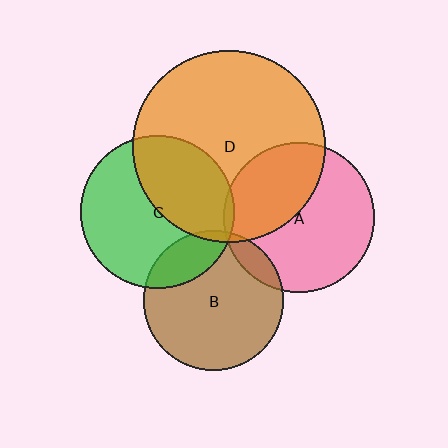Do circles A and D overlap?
Yes.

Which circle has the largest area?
Circle D (orange).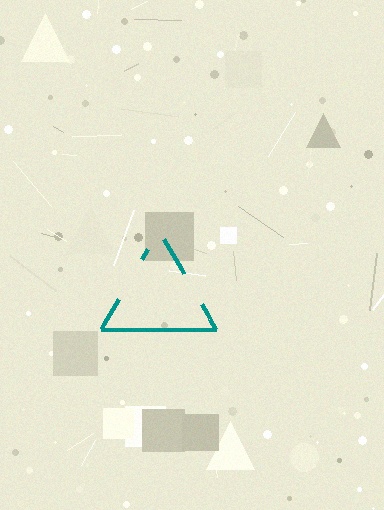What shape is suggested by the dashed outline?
The dashed outline suggests a triangle.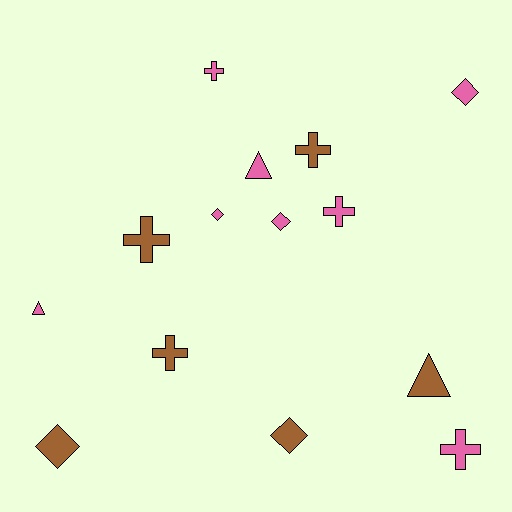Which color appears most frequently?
Pink, with 8 objects.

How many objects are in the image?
There are 14 objects.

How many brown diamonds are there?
There are 2 brown diamonds.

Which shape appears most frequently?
Cross, with 6 objects.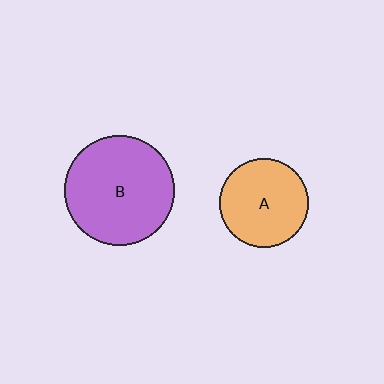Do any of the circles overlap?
No, none of the circles overlap.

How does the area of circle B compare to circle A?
Approximately 1.5 times.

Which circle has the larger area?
Circle B (purple).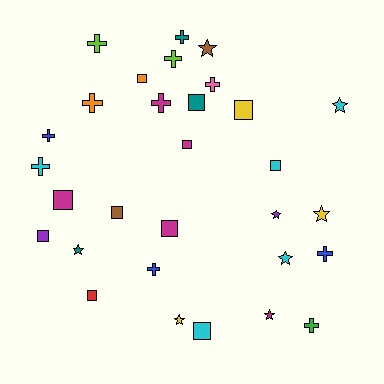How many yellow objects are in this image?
There are 3 yellow objects.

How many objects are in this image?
There are 30 objects.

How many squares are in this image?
There are 11 squares.